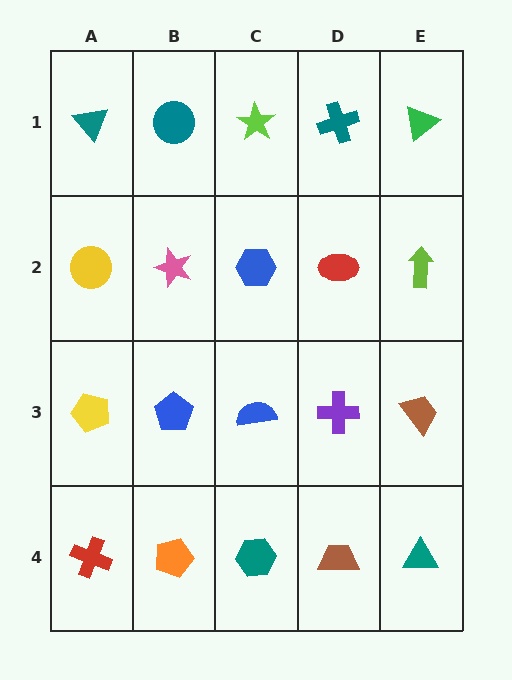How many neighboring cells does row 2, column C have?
4.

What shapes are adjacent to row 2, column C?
A lime star (row 1, column C), a blue semicircle (row 3, column C), a pink star (row 2, column B), a red ellipse (row 2, column D).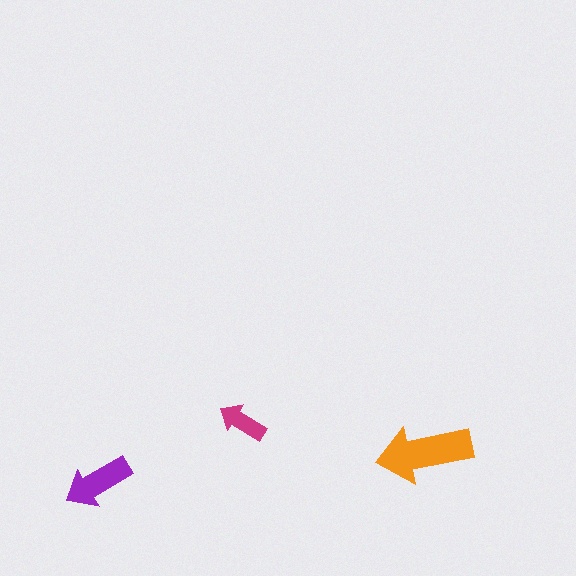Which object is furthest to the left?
The purple arrow is leftmost.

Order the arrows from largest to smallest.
the orange one, the purple one, the magenta one.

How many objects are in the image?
There are 3 objects in the image.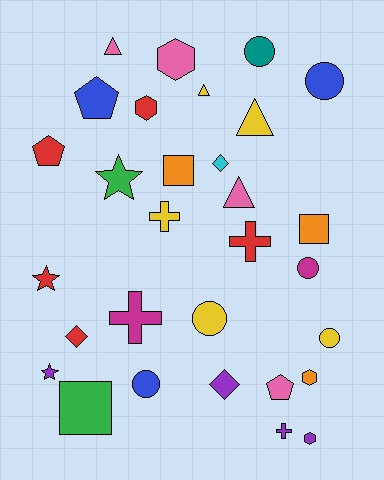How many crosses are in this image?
There are 4 crosses.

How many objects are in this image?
There are 30 objects.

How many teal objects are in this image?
There is 1 teal object.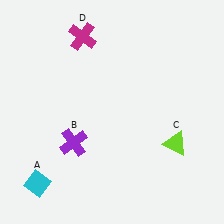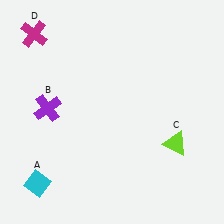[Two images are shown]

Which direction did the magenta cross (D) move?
The magenta cross (D) moved left.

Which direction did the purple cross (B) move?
The purple cross (B) moved up.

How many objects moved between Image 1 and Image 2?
2 objects moved between the two images.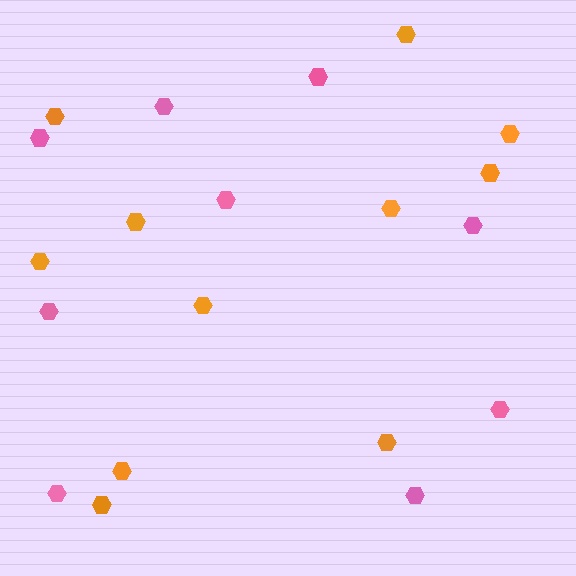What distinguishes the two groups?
There are 2 groups: one group of orange hexagons (11) and one group of pink hexagons (9).